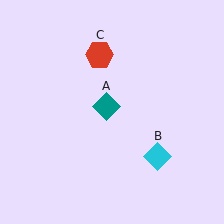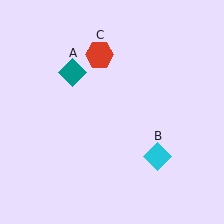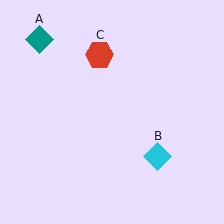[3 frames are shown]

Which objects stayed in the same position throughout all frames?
Cyan diamond (object B) and red hexagon (object C) remained stationary.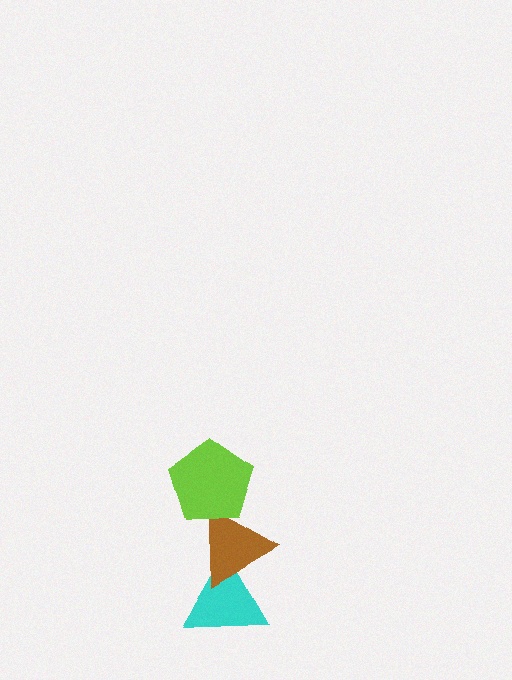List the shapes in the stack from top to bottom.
From top to bottom: the lime pentagon, the brown triangle, the cyan triangle.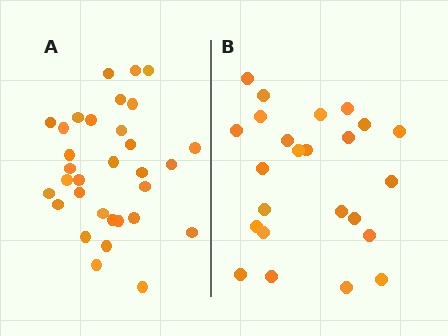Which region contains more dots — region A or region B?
Region A (the left region) has more dots.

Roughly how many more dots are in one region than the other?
Region A has roughly 8 or so more dots than region B.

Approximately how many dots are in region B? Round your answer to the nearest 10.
About 20 dots. (The exact count is 24, which rounds to 20.)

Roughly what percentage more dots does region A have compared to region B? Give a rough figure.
About 35% more.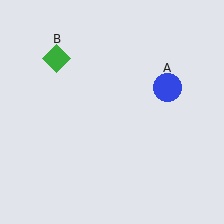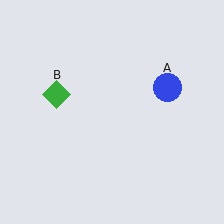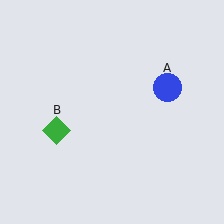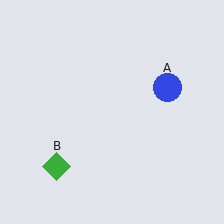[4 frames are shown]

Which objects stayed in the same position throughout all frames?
Blue circle (object A) remained stationary.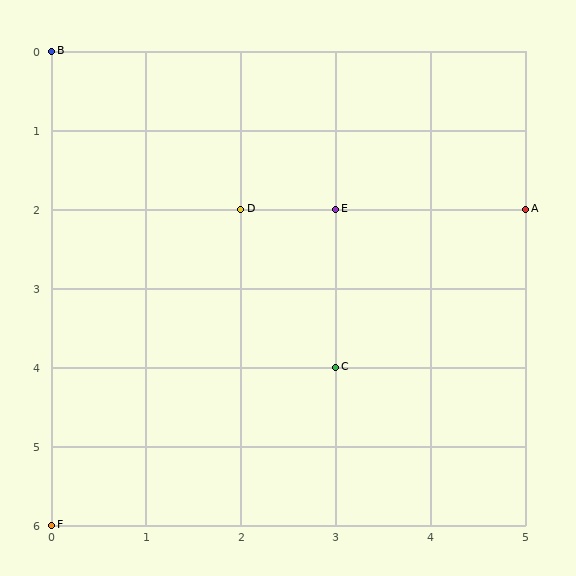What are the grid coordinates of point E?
Point E is at grid coordinates (3, 2).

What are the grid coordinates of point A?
Point A is at grid coordinates (5, 2).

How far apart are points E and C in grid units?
Points E and C are 2 rows apart.